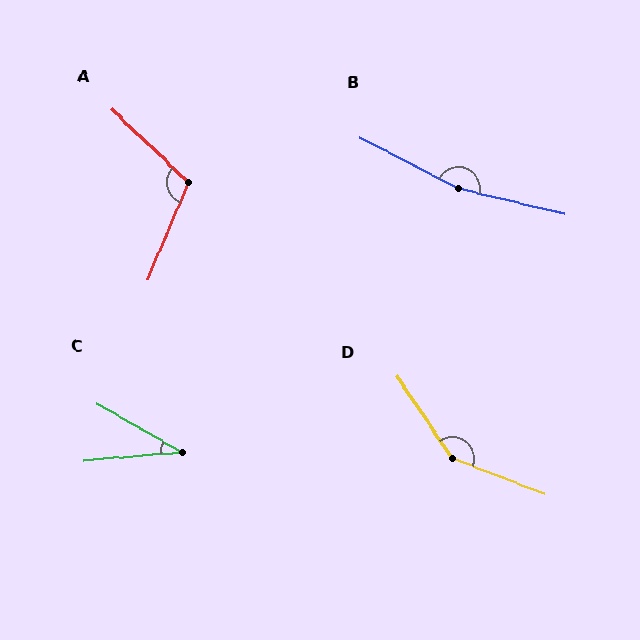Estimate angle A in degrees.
Approximately 111 degrees.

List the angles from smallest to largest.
C (34°), A (111°), D (145°), B (166°).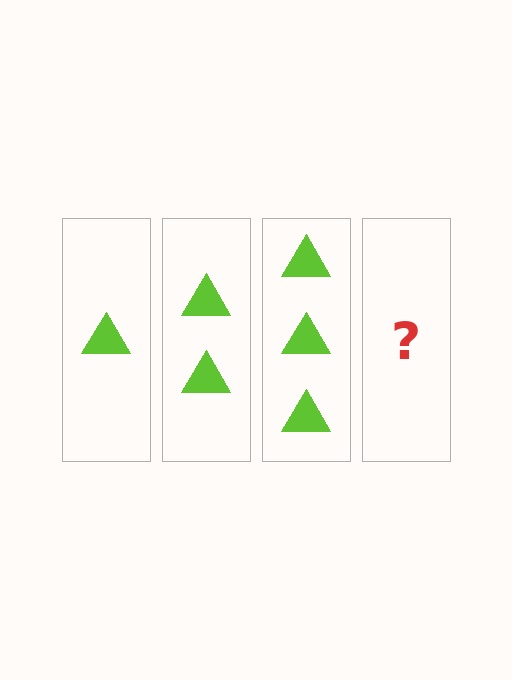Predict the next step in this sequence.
The next step is 4 triangles.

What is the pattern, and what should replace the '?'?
The pattern is that each step adds one more triangle. The '?' should be 4 triangles.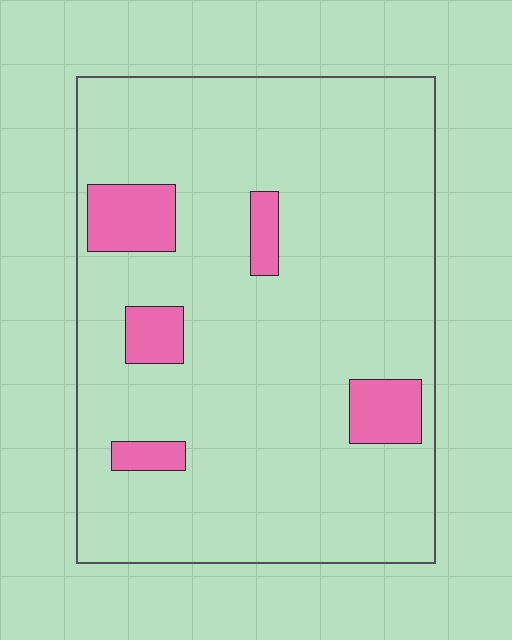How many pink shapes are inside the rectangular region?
5.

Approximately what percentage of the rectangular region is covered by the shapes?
Approximately 10%.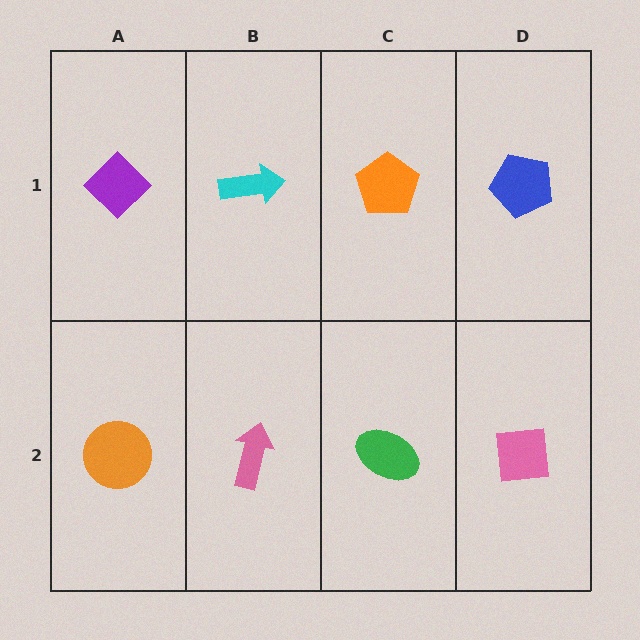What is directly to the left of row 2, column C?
A pink arrow.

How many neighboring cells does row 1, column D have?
2.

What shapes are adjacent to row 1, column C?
A green ellipse (row 2, column C), a cyan arrow (row 1, column B), a blue pentagon (row 1, column D).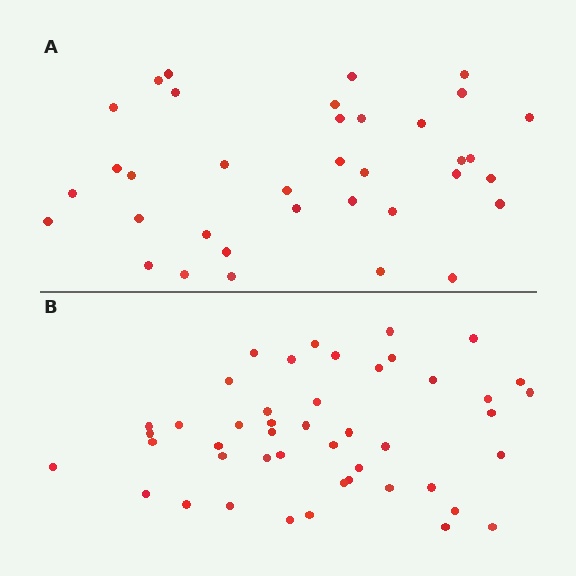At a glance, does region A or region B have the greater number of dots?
Region B (the bottom region) has more dots.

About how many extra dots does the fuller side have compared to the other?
Region B has roughly 10 or so more dots than region A.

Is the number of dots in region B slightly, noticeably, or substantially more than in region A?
Region B has noticeably more, but not dramatically so. The ratio is roughly 1.3 to 1.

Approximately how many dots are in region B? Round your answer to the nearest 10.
About 50 dots. (The exact count is 46, which rounds to 50.)